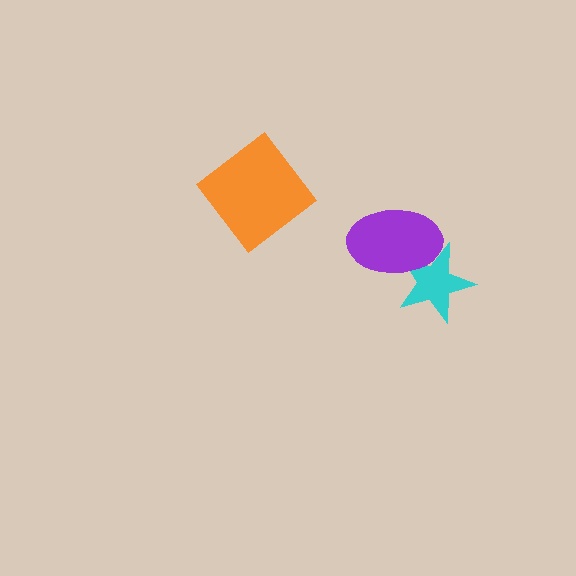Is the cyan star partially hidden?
Yes, it is partially covered by another shape.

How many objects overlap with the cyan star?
1 object overlaps with the cyan star.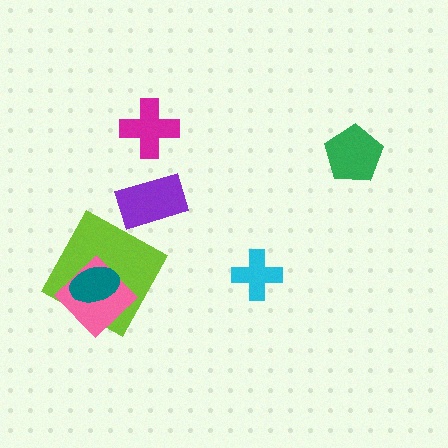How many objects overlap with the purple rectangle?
0 objects overlap with the purple rectangle.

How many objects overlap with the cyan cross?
0 objects overlap with the cyan cross.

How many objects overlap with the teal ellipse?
2 objects overlap with the teal ellipse.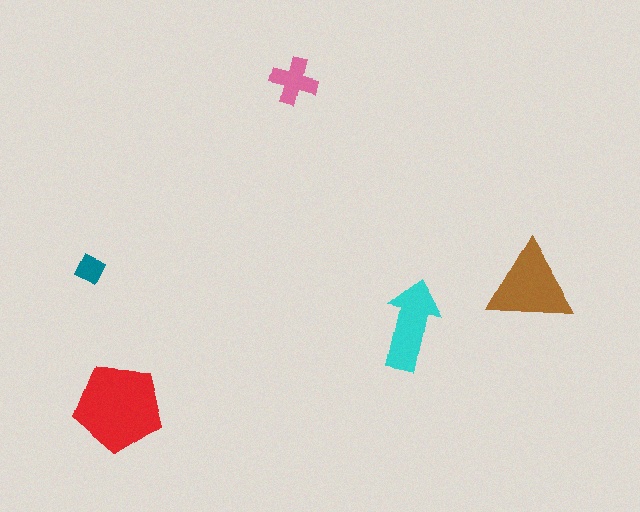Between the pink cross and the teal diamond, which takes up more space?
The pink cross.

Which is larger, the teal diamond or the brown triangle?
The brown triangle.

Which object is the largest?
The red pentagon.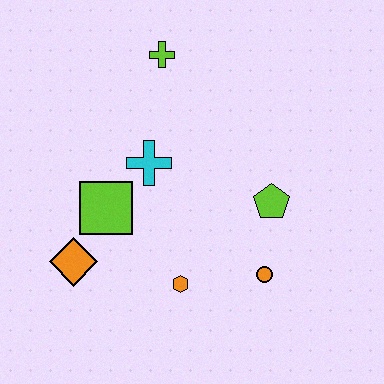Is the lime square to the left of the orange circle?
Yes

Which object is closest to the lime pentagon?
The orange circle is closest to the lime pentagon.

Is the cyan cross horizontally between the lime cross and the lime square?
Yes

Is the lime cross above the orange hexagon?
Yes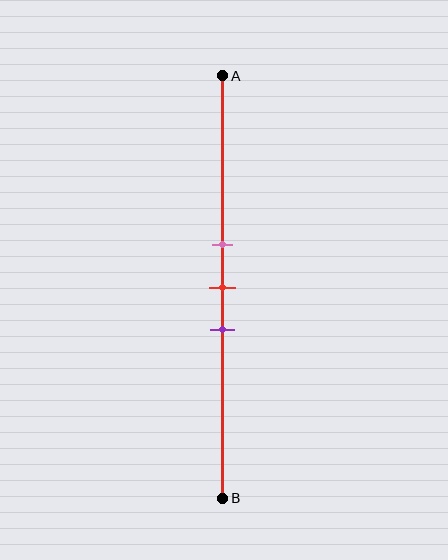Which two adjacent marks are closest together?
The pink and red marks are the closest adjacent pair.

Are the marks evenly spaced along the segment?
Yes, the marks are approximately evenly spaced.